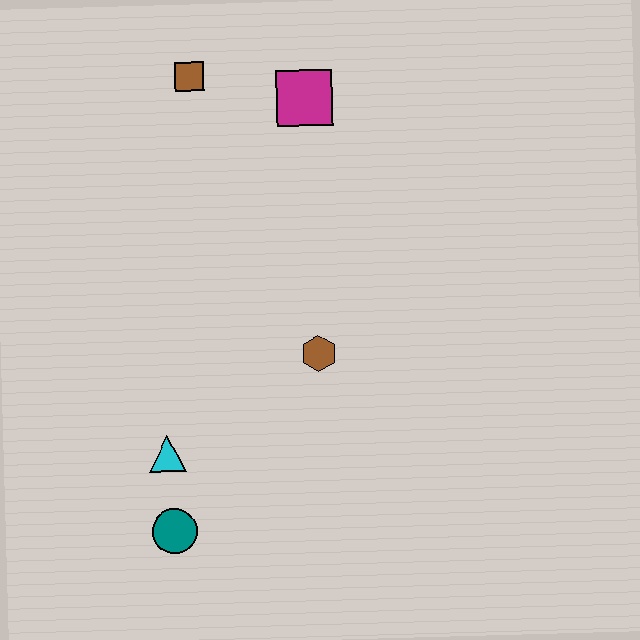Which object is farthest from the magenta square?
The teal circle is farthest from the magenta square.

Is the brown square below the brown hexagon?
No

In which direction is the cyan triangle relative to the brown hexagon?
The cyan triangle is to the left of the brown hexagon.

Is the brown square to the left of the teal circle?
No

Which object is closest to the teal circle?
The cyan triangle is closest to the teal circle.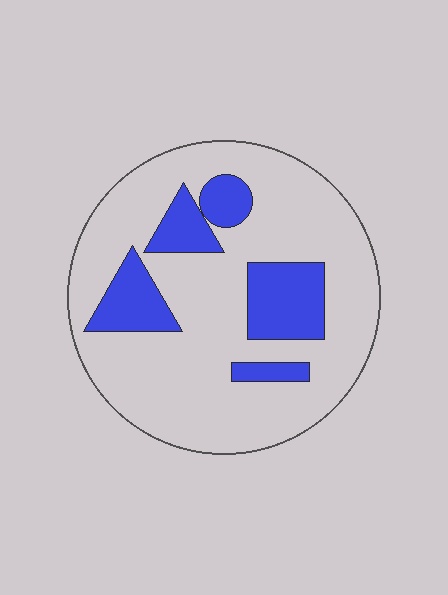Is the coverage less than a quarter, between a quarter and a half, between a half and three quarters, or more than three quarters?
Less than a quarter.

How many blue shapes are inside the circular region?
5.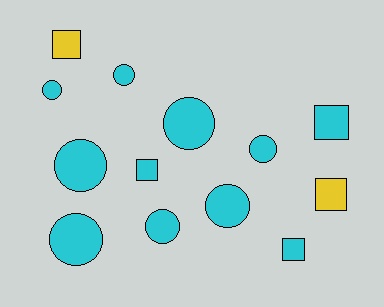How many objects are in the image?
There are 13 objects.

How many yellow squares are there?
There are 2 yellow squares.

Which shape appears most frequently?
Circle, with 8 objects.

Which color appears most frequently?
Cyan, with 11 objects.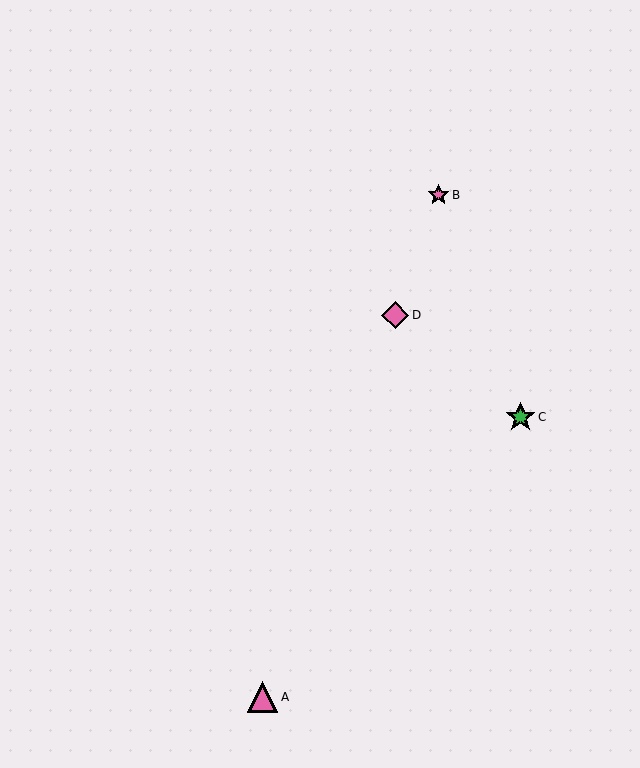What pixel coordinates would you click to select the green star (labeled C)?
Click at (520, 417) to select the green star C.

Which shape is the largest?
The pink triangle (labeled A) is the largest.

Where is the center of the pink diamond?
The center of the pink diamond is at (395, 315).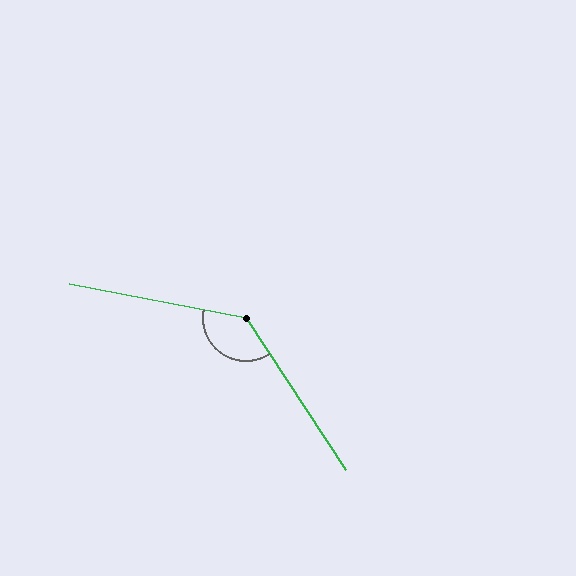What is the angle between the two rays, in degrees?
Approximately 134 degrees.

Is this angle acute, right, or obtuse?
It is obtuse.